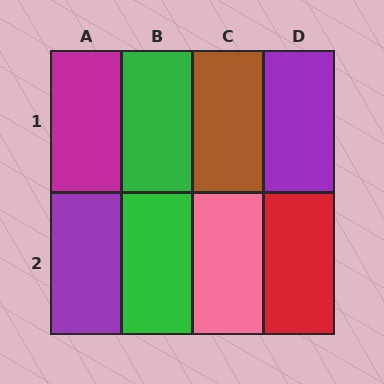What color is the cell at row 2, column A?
Purple.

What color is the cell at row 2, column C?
Pink.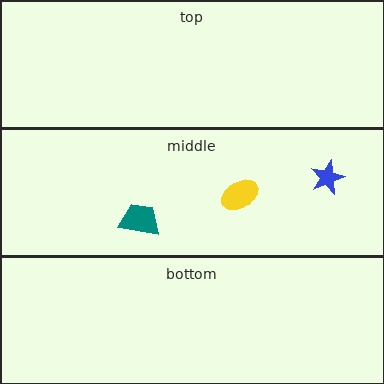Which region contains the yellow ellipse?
The middle region.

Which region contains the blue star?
The middle region.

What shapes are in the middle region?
The yellow ellipse, the blue star, the teal trapezoid.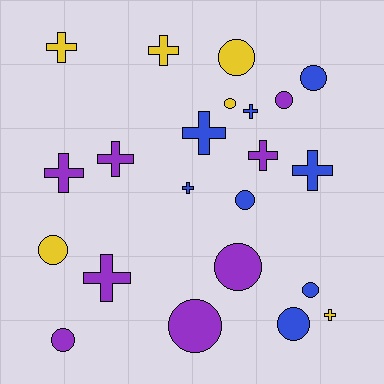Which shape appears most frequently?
Circle, with 11 objects.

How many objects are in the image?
There are 22 objects.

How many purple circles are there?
There are 4 purple circles.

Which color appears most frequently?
Blue, with 8 objects.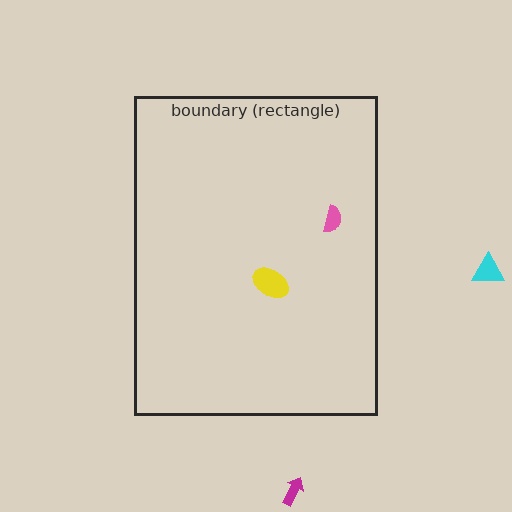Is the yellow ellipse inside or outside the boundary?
Inside.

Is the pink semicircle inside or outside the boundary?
Inside.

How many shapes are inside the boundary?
2 inside, 2 outside.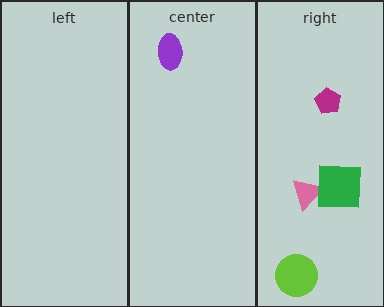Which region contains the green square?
The right region.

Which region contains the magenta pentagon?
The right region.